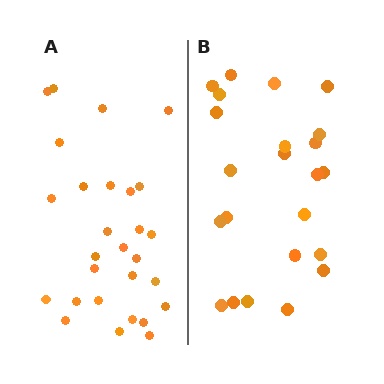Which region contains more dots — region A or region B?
Region A (the left region) has more dots.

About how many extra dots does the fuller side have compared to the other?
Region A has about 5 more dots than region B.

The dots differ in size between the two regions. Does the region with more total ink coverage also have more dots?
No. Region B has more total ink coverage because its dots are larger, but region A actually contains more individual dots. Total area can be misleading — the number of items is what matters here.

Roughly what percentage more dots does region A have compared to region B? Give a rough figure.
About 20% more.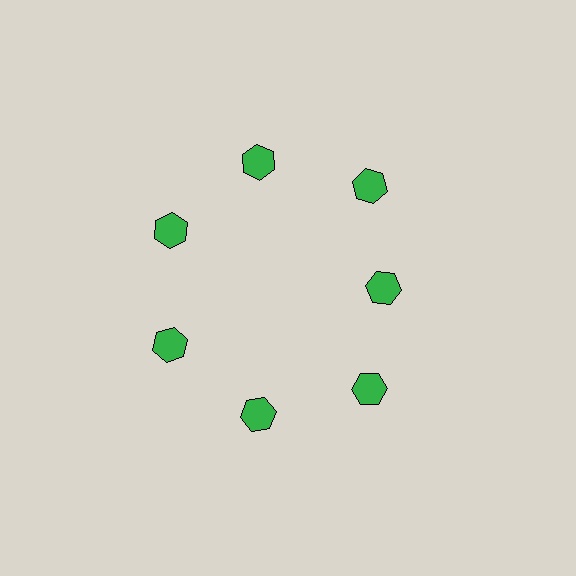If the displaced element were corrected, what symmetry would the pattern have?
It would have 7-fold rotational symmetry — the pattern would map onto itself every 51 degrees.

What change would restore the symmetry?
The symmetry would be restored by moving it outward, back onto the ring so that all 7 hexagons sit at equal angles and equal distance from the center.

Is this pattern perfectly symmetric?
No. The 7 green hexagons are arranged in a ring, but one element near the 3 o'clock position is pulled inward toward the center, breaking the 7-fold rotational symmetry.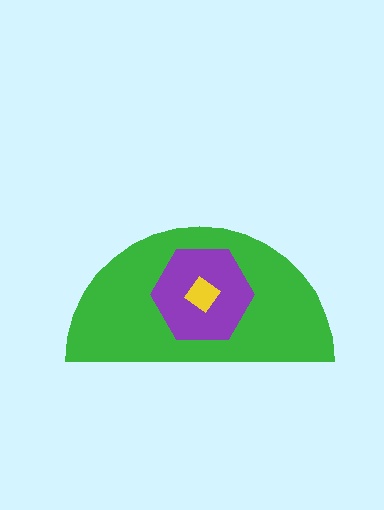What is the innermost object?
The yellow diamond.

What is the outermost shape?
The green semicircle.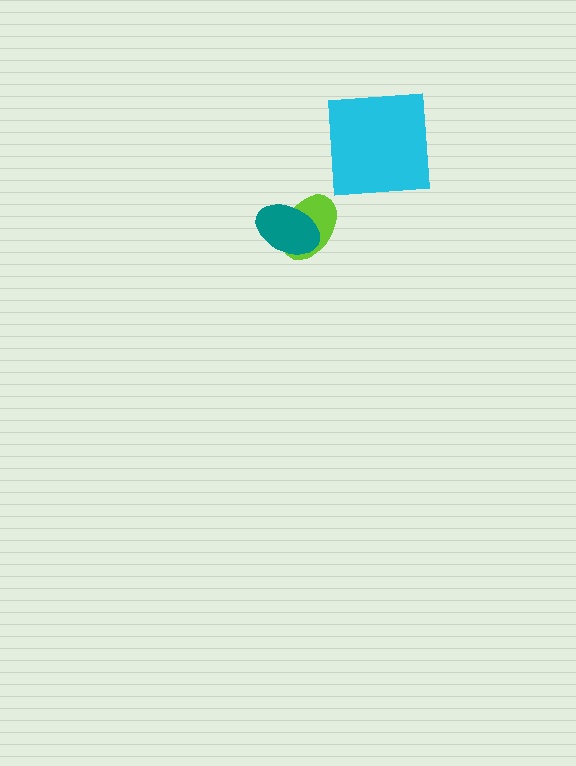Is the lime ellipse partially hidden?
Yes, it is partially covered by another shape.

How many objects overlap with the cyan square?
0 objects overlap with the cyan square.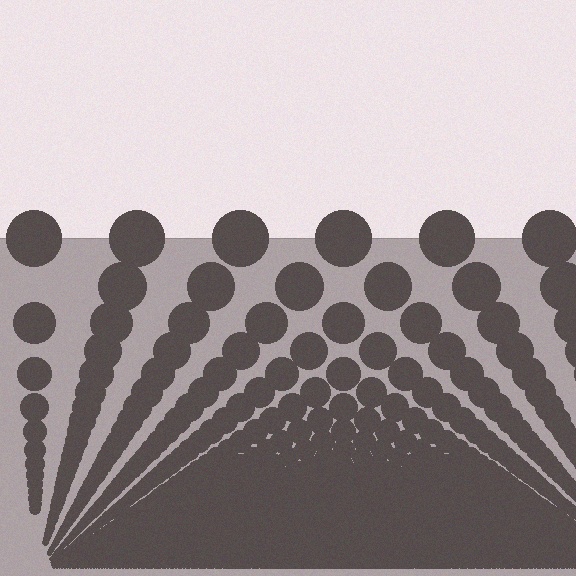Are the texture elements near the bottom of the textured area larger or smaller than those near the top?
Smaller. The gradient is inverted — elements near the bottom are smaller and denser.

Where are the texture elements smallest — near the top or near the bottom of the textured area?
Near the bottom.